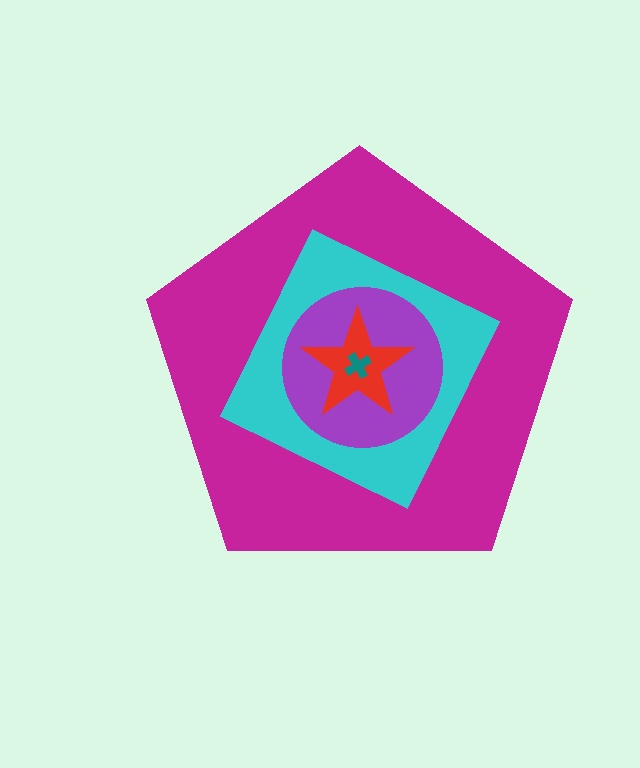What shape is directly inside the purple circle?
The red star.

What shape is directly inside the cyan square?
The purple circle.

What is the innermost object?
The teal cross.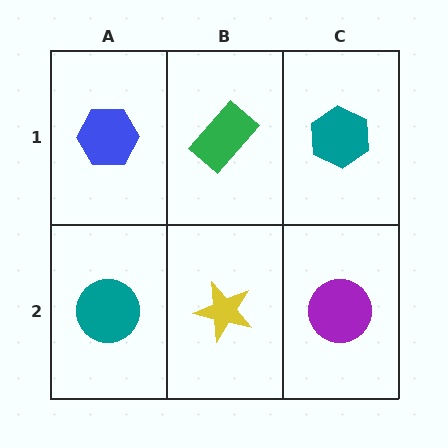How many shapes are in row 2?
3 shapes.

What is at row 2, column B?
A yellow star.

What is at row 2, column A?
A teal circle.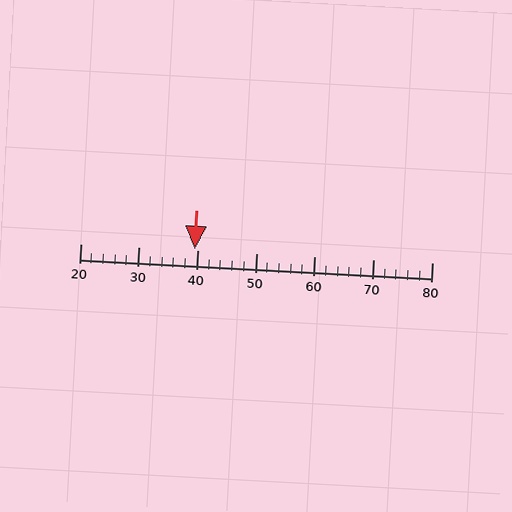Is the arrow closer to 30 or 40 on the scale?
The arrow is closer to 40.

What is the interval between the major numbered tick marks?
The major tick marks are spaced 10 units apart.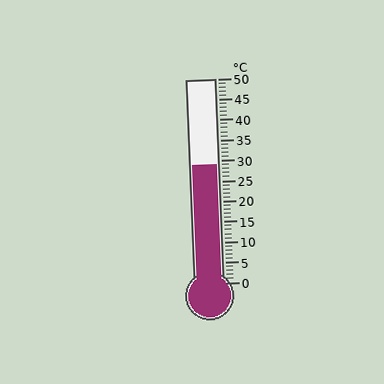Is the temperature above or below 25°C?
The temperature is above 25°C.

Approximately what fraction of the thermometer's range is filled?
The thermometer is filled to approximately 60% of its range.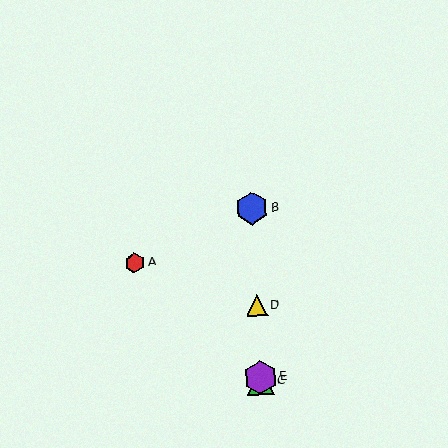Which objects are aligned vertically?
Objects B, C, D, E are aligned vertically.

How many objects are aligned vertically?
4 objects (B, C, D, E) are aligned vertically.